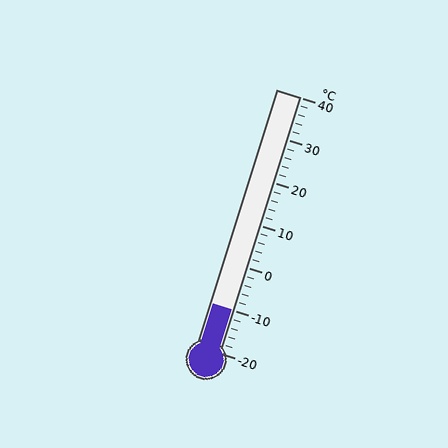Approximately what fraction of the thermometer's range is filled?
The thermometer is filled to approximately 15% of its range.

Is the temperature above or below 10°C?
The temperature is below 10°C.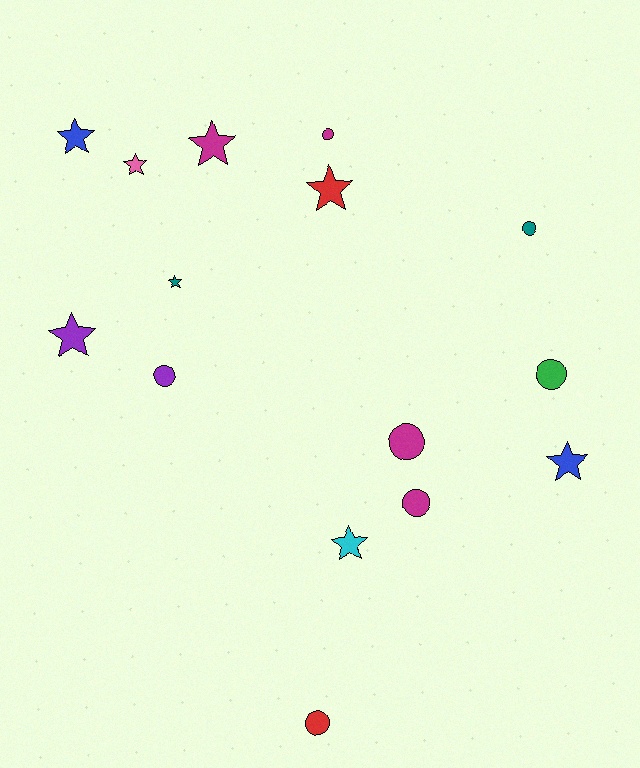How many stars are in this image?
There are 8 stars.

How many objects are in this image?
There are 15 objects.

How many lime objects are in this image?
There are no lime objects.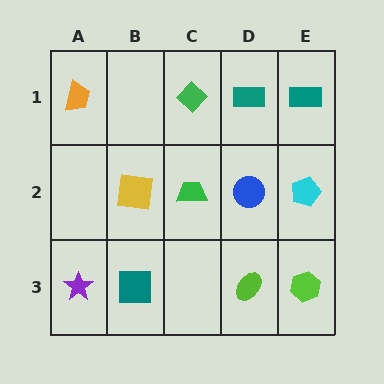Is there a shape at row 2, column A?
No, that cell is empty.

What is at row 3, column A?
A purple star.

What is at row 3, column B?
A teal square.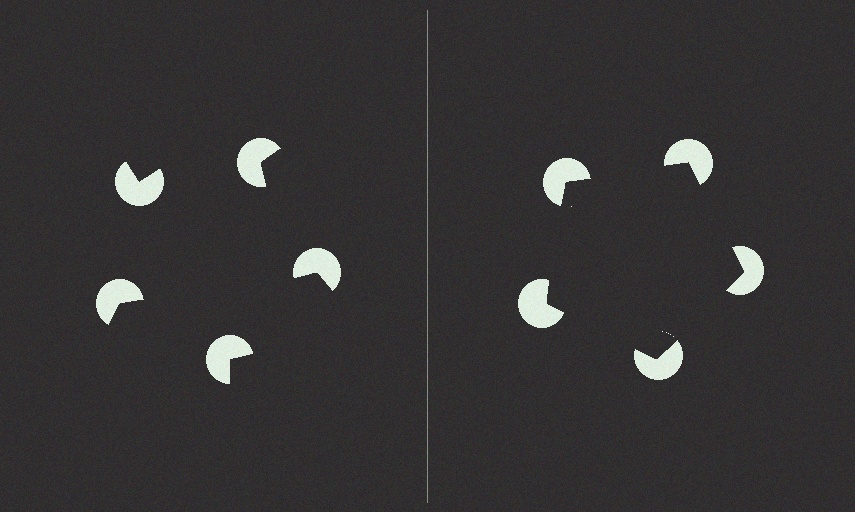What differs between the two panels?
The pac-man discs are positioned identically on both sides; only the wedge orientations differ. On the right they align to a pentagon; on the left they are misaligned.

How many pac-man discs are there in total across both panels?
10 — 5 on each side.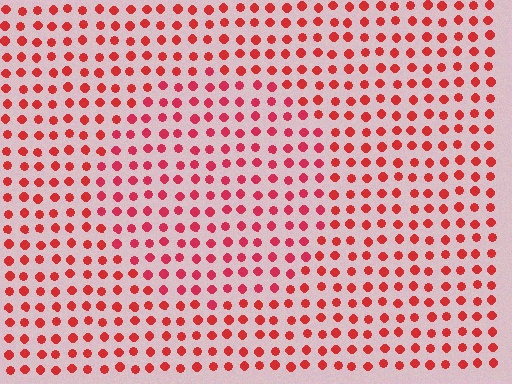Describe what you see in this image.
The image is filled with small red elements in a uniform arrangement. A circle-shaped region is visible where the elements are tinted to a slightly different hue, forming a subtle color boundary.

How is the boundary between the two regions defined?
The boundary is defined purely by a slight shift in hue (about 13 degrees). Spacing, size, and orientation are identical on both sides.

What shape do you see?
I see a circle.